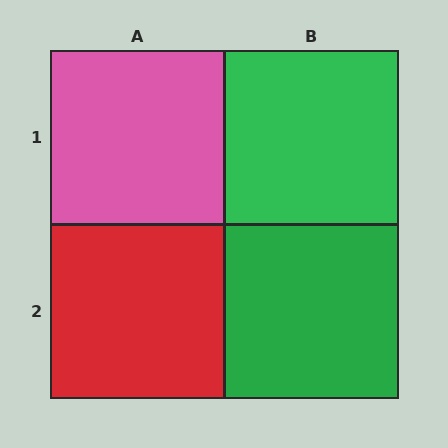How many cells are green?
2 cells are green.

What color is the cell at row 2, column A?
Red.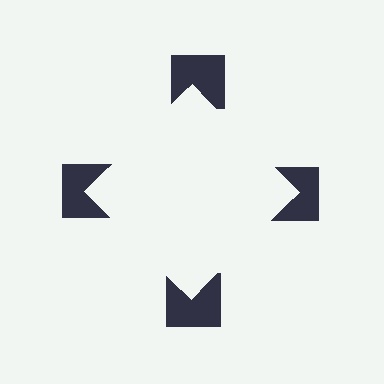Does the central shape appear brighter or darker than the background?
It typically appears slightly brighter than the background, even though no actual brightness change is drawn.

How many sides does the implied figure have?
4 sides.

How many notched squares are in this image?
There are 4 — one at each vertex of the illusory square.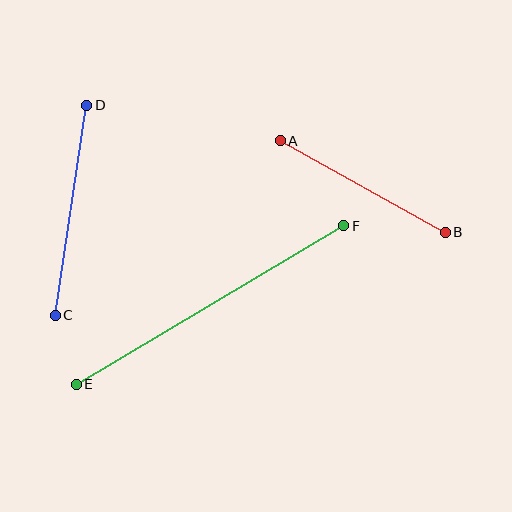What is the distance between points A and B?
The distance is approximately 189 pixels.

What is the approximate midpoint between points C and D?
The midpoint is at approximately (71, 210) pixels.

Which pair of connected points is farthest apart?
Points E and F are farthest apart.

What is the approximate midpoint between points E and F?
The midpoint is at approximately (210, 305) pixels.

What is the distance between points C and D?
The distance is approximately 212 pixels.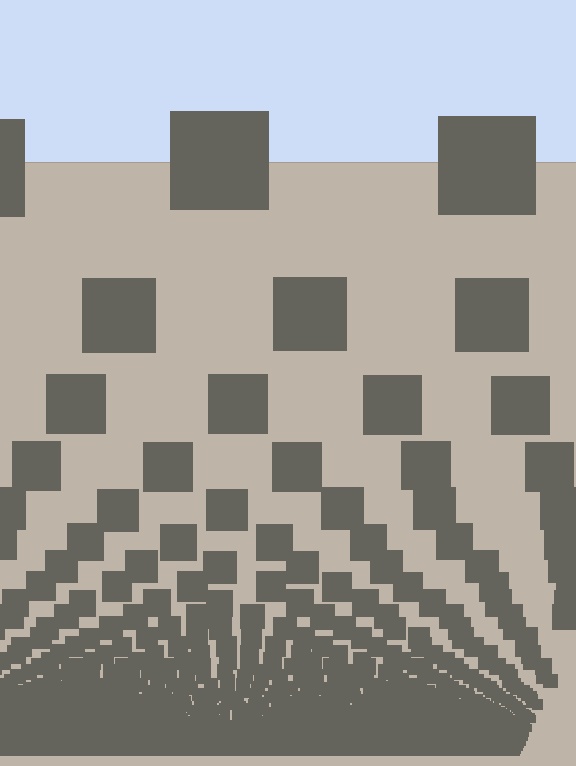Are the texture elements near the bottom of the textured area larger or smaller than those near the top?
Smaller. The gradient is inverted — elements near the bottom are smaller and denser.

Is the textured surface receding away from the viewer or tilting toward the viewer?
The surface appears to tilt toward the viewer. Texture elements get larger and sparser toward the top.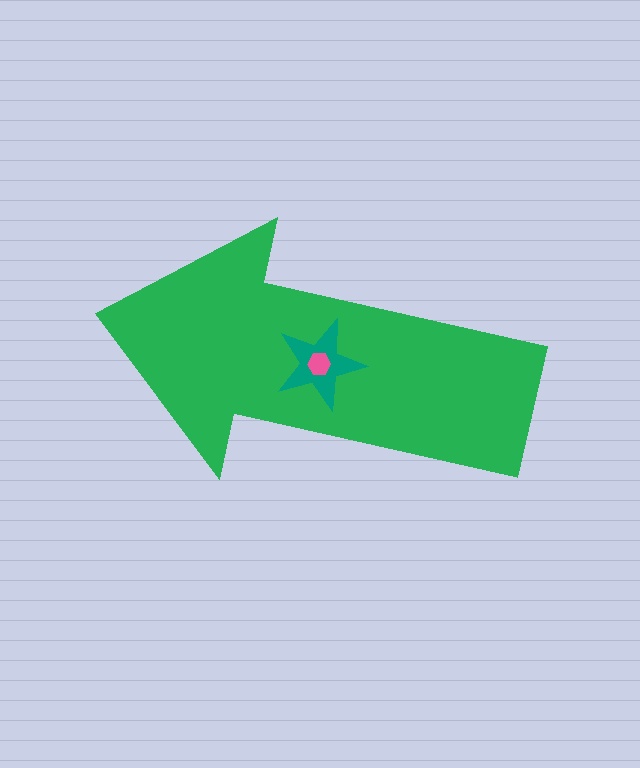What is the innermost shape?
The pink hexagon.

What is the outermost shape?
The green arrow.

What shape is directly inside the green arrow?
The teal star.